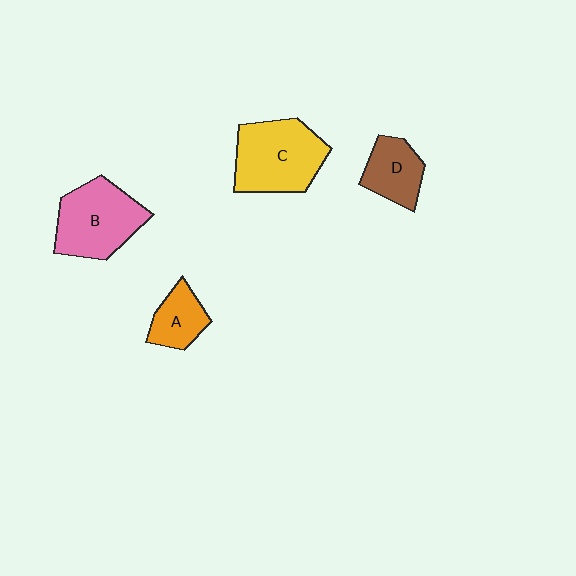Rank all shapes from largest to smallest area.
From largest to smallest: C (yellow), B (pink), D (brown), A (orange).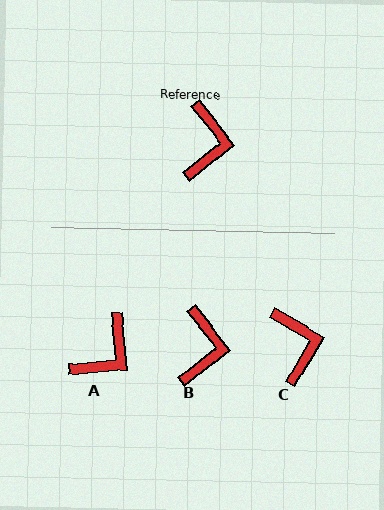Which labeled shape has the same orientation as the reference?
B.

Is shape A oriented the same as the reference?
No, it is off by about 33 degrees.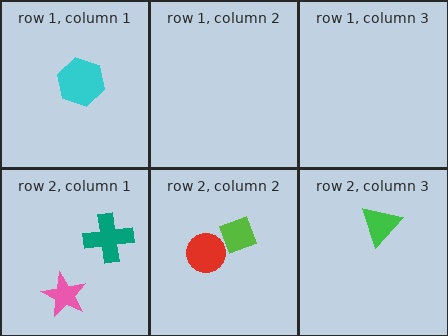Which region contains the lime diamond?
The row 2, column 2 region.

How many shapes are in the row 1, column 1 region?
1.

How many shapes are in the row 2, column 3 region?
1.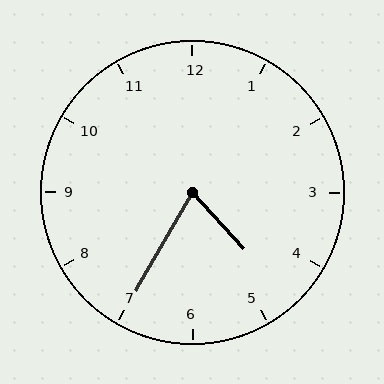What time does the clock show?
4:35.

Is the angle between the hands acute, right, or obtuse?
It is acute.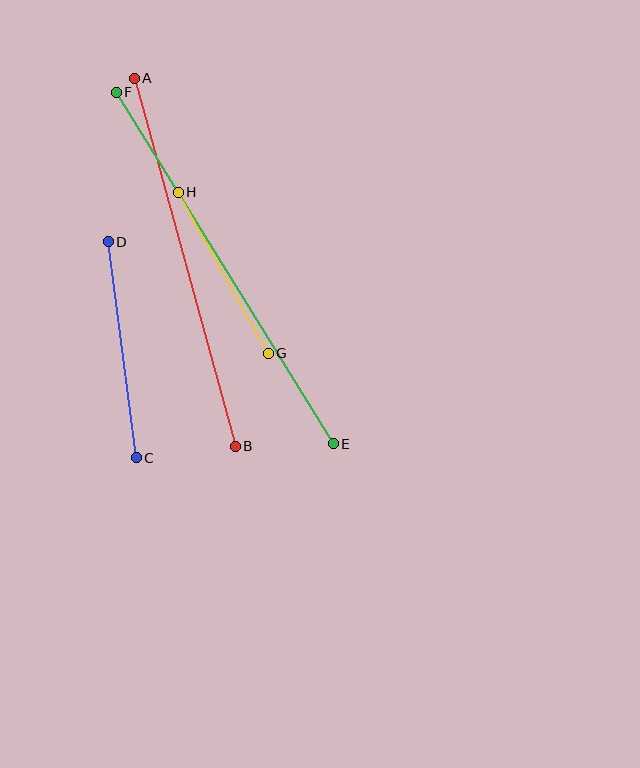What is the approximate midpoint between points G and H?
The midpoint is at approximately (223, 273) pixels.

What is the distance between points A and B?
The distance is approximately 382 pixels.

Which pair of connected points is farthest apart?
Points E and F are farthest apart.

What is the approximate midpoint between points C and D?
The midpoint is at approximately (122, 350) pixels.